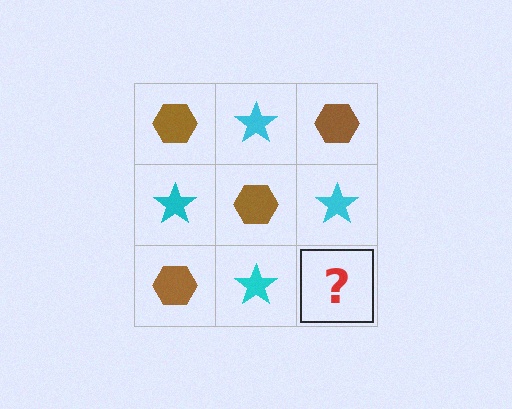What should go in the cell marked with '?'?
The missing cell should contain a brown hexagon.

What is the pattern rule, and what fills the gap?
The rule is that it alternates brown hexagon and cyan star in a checkerboard pattern. The gap should be filled with a brown hexagon.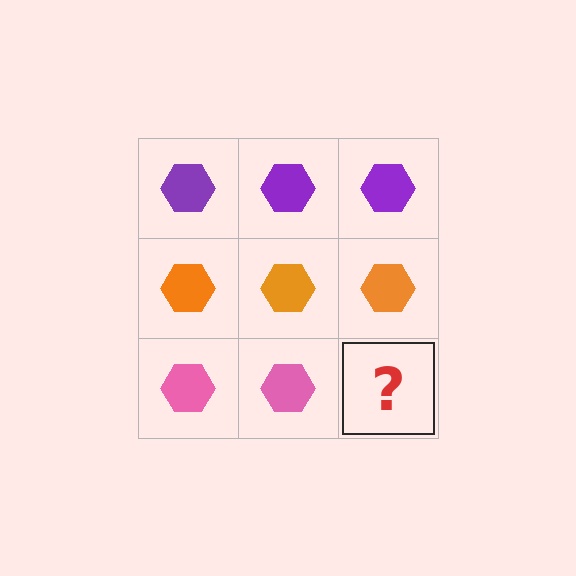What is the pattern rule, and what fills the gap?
The rule is that each row has a consistent color. The gap should be filled with a pink hexagon.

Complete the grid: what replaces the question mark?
The question mark should be replaced with a pink hexagon.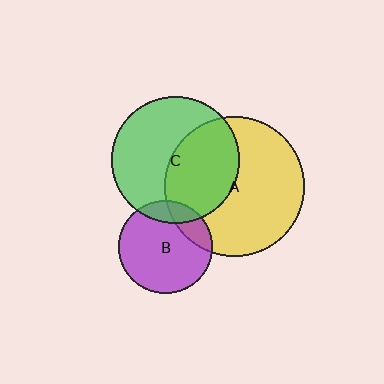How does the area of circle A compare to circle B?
Approximately 2.2 times.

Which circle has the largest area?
Circle A (yellow).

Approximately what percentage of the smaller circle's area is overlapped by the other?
Approximately 20%.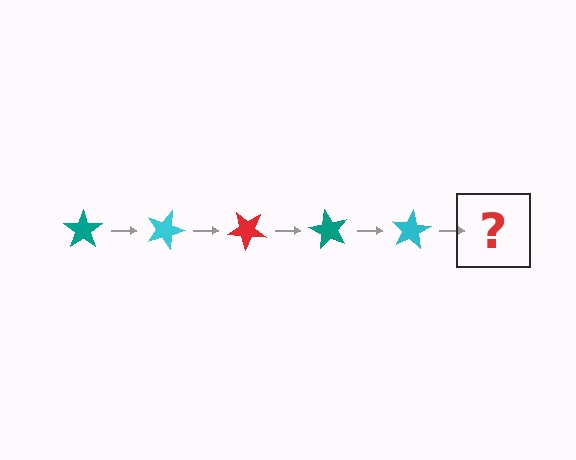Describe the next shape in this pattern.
It should be a red star, rotated 100 degrees from the start.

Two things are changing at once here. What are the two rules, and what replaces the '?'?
The two rules are that it rotates 20 degrees each step and the color cycles through teal, cyan, and red. The '?' should be a red star, rotated 100 degrees from the start.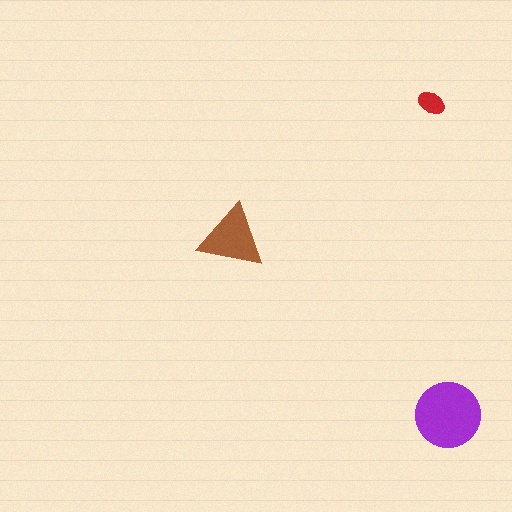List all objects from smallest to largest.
The red ellipse, the brown triangle, the purple circle.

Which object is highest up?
The red ellipse is topmost.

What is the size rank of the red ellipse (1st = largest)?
3rd.